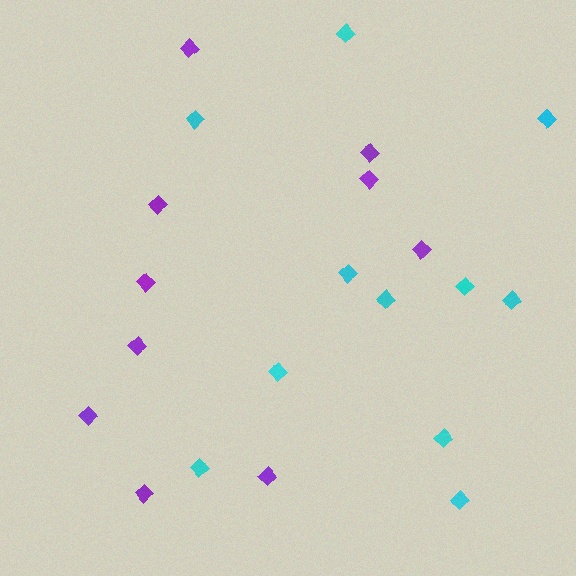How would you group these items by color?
There are 2 groups: one group of cyan diamonds (11) and one group of purple diamonds (10).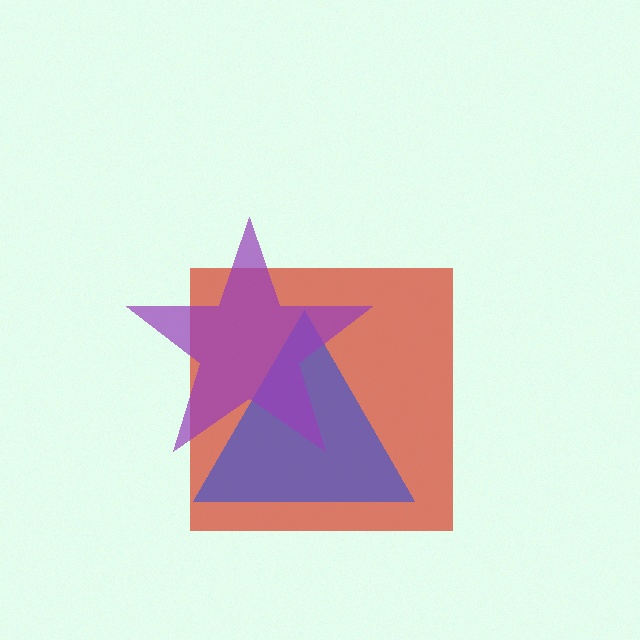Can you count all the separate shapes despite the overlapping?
Yes, there are 3 separate shapes.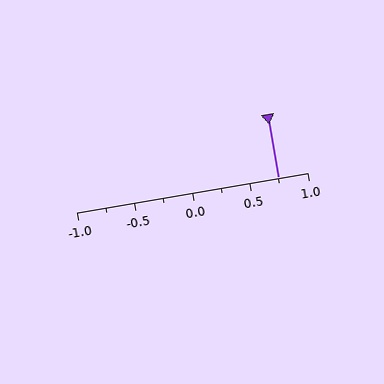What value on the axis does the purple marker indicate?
The marker indicates approximately 0.75.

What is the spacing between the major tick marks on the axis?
The major ticks are spaced 0.5 apart.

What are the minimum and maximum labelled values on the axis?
The axis runs from -1.0 to 1.0.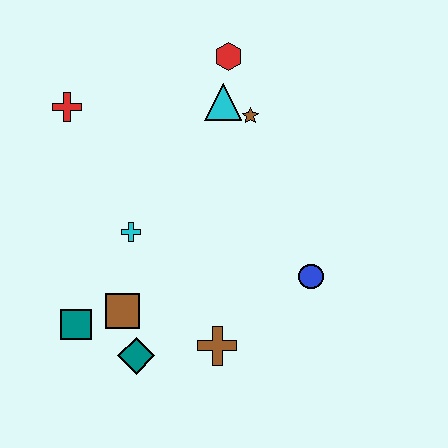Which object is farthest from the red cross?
The blue circle is farthest from the red cross.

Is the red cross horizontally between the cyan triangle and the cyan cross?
No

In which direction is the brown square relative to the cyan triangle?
The brown square is below the cyan triangle.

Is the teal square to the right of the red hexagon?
No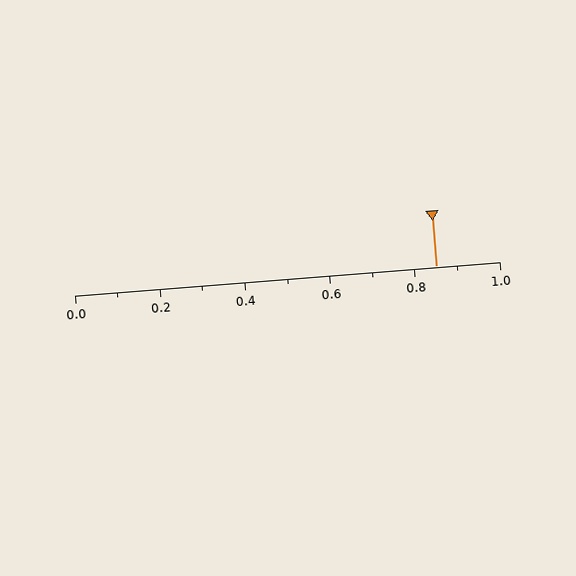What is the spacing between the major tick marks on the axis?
The major ticks are spaced 0.2 apart.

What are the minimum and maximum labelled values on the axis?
The axis runs from 0.0 to 1.0.